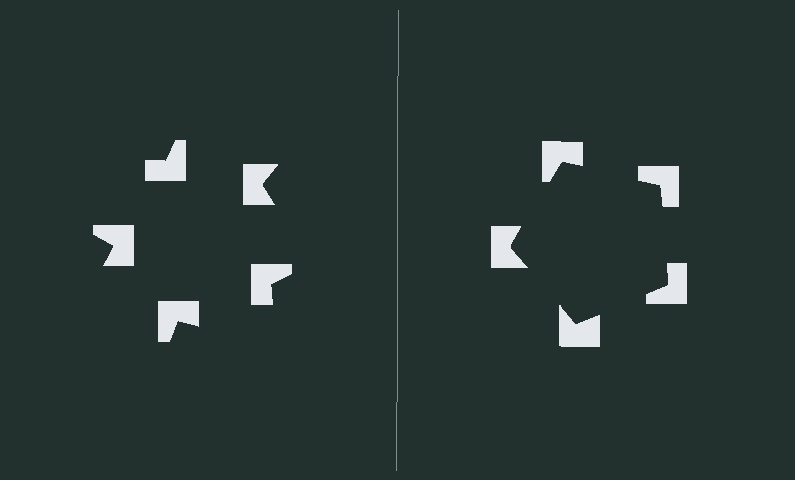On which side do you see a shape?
An illusory pentagon appears on the right side. On the left side the wedge cuts are rotated, so no coherent shape forms.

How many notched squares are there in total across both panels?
10 — 5 on each side.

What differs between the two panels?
The notched squares are positioned identically on both sides; only the wedge orientations differ. On the right they align to a pentagon; on the left they are misaligned.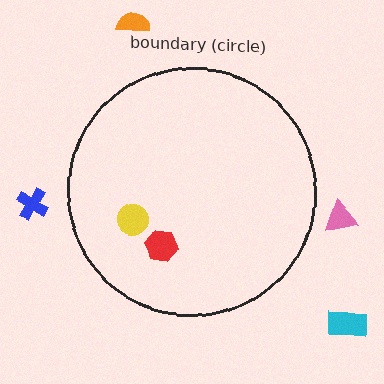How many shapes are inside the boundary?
2 inside, 4 outside.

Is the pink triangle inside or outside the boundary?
Outside.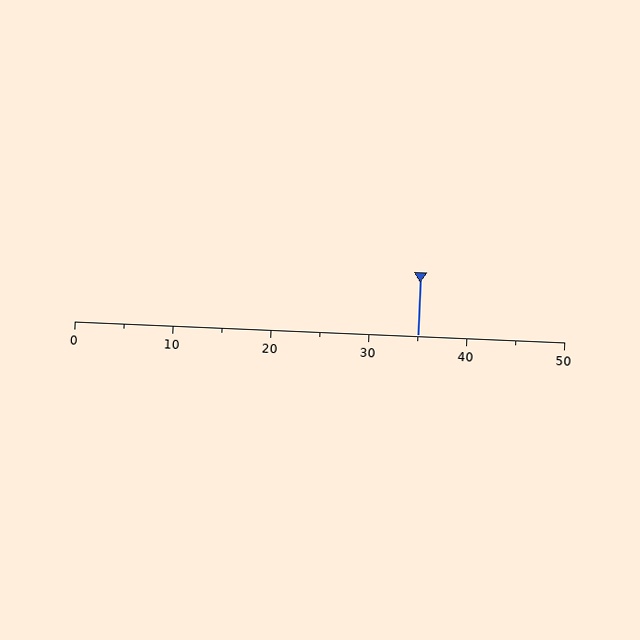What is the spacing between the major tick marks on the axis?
The major ticks are spaced 10 apart.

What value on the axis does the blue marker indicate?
The marker indicates approximately 35.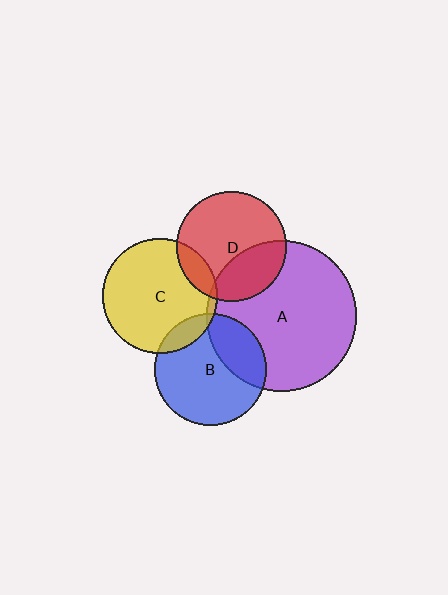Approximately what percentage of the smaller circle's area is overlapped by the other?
Approximately 30%.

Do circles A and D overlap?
Yes.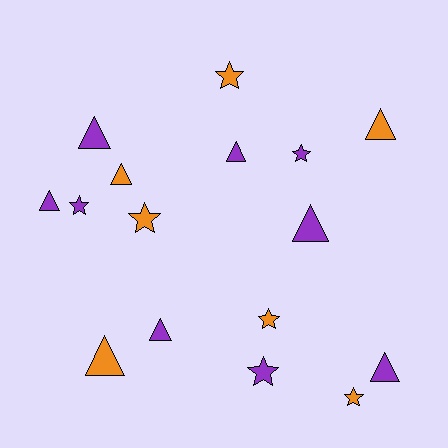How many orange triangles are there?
There are 3 orange triangles.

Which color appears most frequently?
Purple, with 9 objects.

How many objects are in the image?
There are 16 objects.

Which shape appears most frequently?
Triangle, with 9 objects.